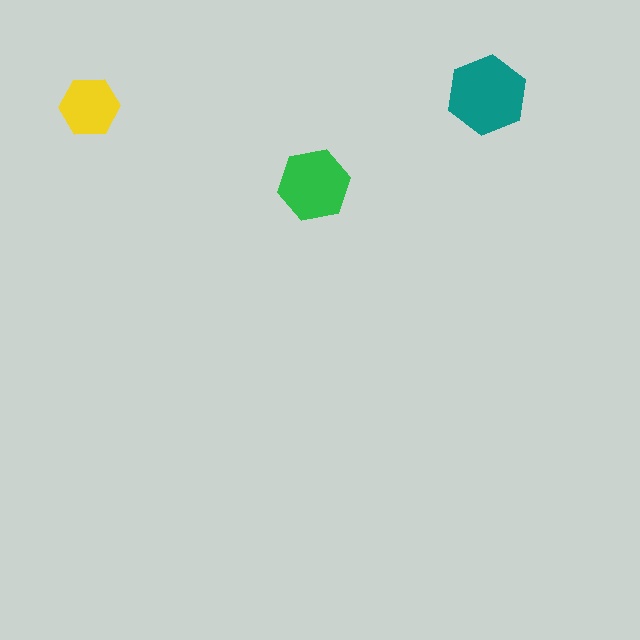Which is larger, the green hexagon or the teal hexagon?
The teal one.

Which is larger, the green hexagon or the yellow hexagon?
The green one.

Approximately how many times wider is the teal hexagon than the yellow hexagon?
About 1.5 times wider.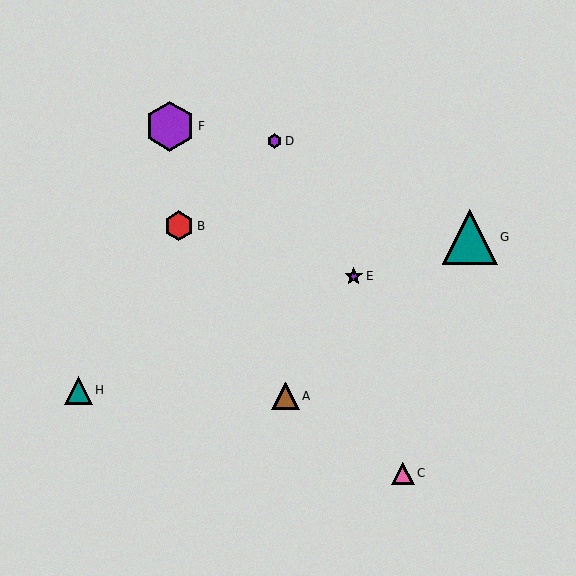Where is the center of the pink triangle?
The center of the pink triangle is at (403, 473).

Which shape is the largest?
The teal triangle (labeled G) is the largest.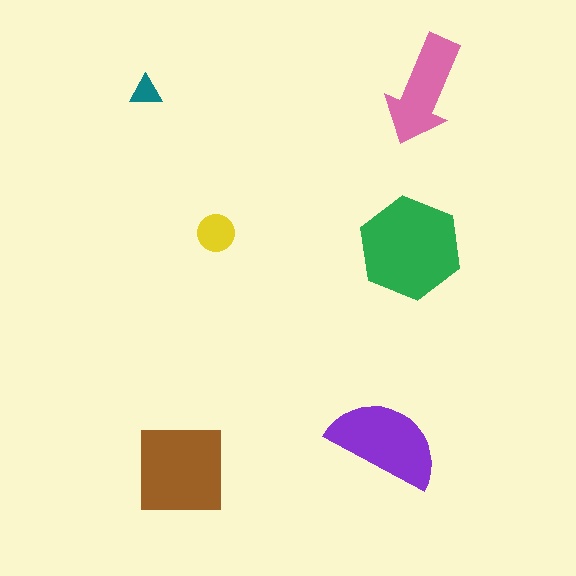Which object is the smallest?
The teal triangle.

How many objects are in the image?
There are 6 objects in the image.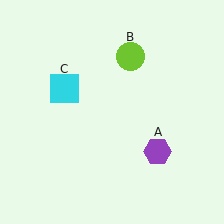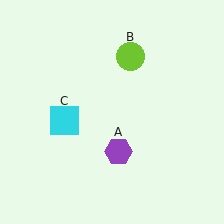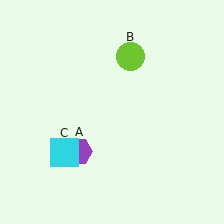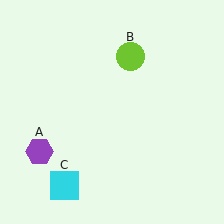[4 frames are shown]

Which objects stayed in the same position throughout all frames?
Lime circle (object B) remained stationary.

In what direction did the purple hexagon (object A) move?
The purple hexagon (object A) moved left.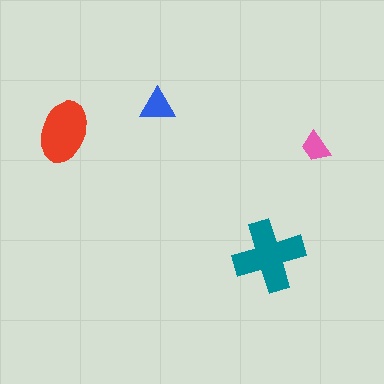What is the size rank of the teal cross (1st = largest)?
1st.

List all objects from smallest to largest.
The pink trapezoid, the blue triangle, the red ellipse, the teal cross.